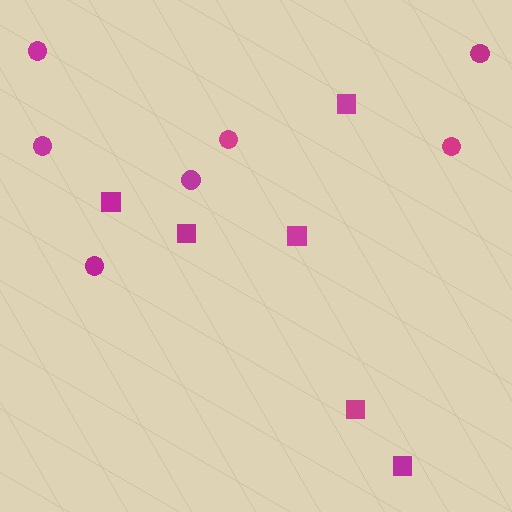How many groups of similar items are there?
There are 2 groups: one group of circles (7) and one group of squares (6).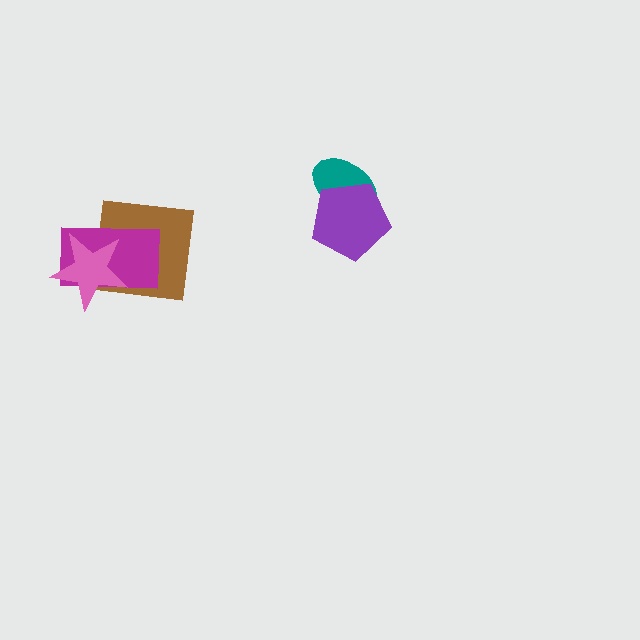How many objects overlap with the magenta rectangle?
2 objects overlap with the magenta rectangle.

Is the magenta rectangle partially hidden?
Yes, it is partially covered by another shape.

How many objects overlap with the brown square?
2 objects overlap with the brown square.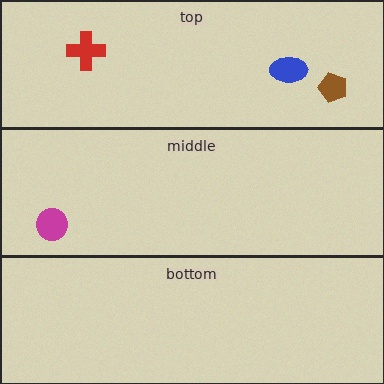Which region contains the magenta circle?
The middle region.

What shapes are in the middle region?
The magenta circle.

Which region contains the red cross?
The top region.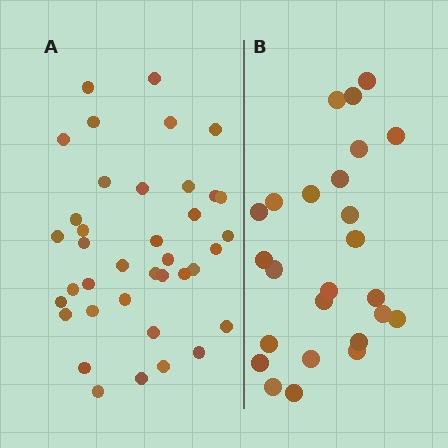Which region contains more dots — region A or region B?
Region A (the left region) has more dots.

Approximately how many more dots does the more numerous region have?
Region A has approximately 15 more dots than region B.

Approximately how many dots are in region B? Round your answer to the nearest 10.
About 20 dots. (The exact count is 25, which rounds to 20.)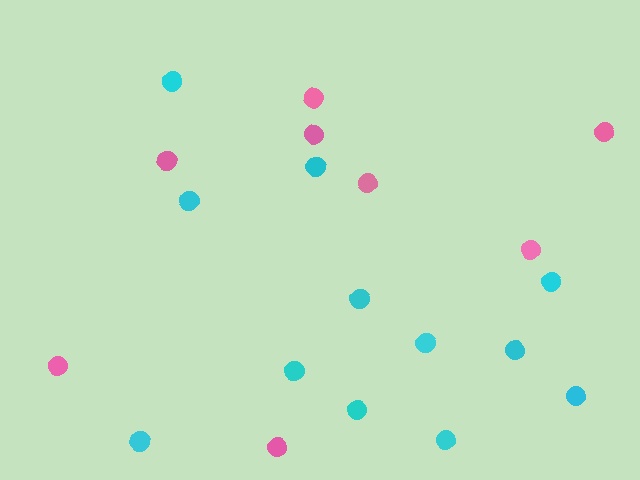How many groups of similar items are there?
There are 2 groups: one group of pink circles (8) and one group of cyan circles (12).